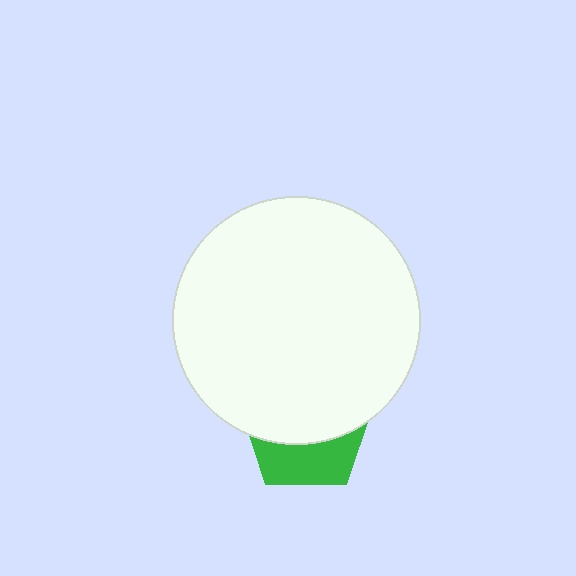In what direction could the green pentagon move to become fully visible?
The green pentagon could move down. That would shift it out from behind the white circle entirely.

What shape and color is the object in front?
The object in front is a white circle.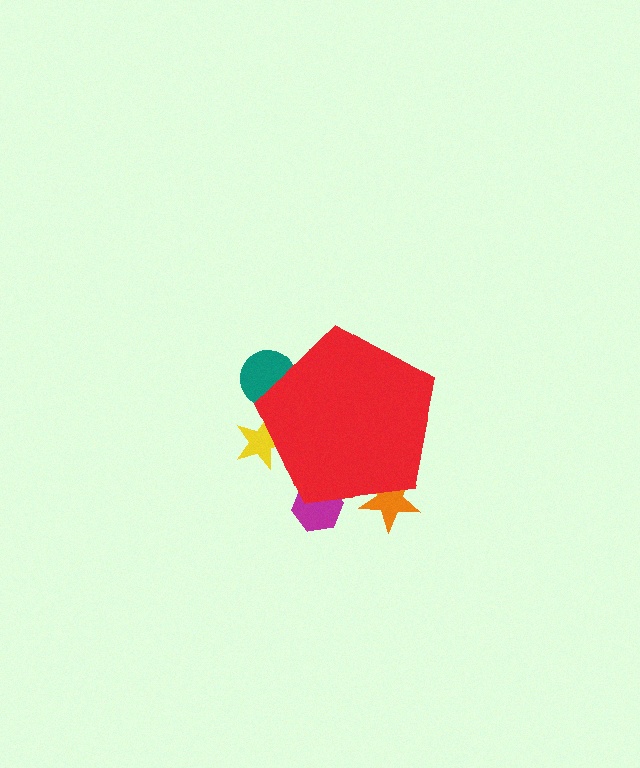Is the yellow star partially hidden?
Yes, the yellow star is partially hidden behind the red pentagon.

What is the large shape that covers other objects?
A red pentagon.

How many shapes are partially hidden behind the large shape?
4 shapes are partially hidden.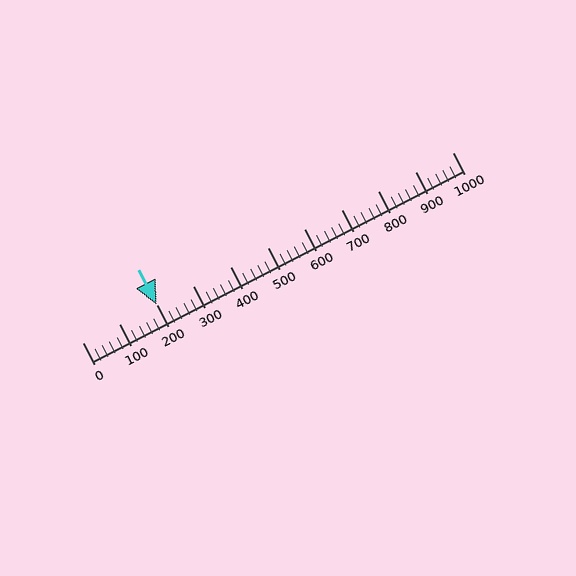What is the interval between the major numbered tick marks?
The major tick marks are spaced 100 units apart.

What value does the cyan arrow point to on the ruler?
The cyan arrow points to approximately 200.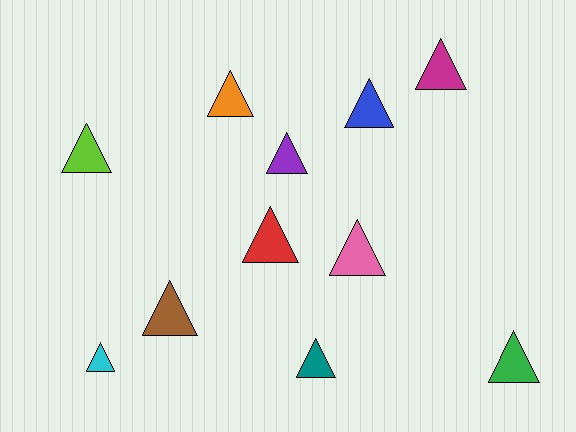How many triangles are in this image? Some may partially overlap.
There are 11 triangles.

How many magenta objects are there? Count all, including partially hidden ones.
There is 1 magenta object.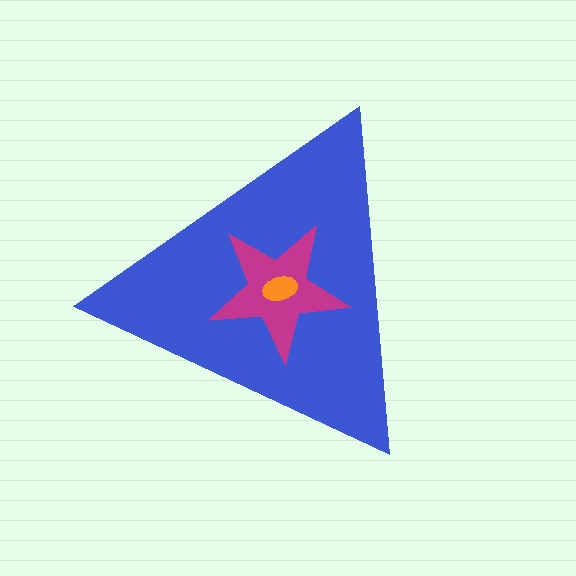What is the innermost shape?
The orange ellipse.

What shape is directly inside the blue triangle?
The magenta star.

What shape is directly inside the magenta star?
The orange ellipse.